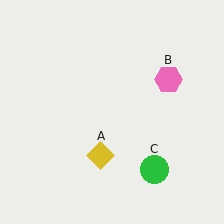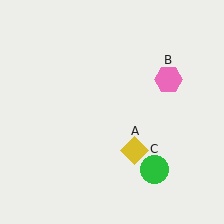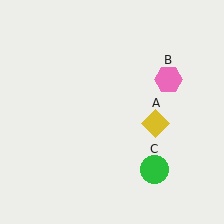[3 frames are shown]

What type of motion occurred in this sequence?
The yellow diamond (object A) rotated counterclockwise around the center of the scene.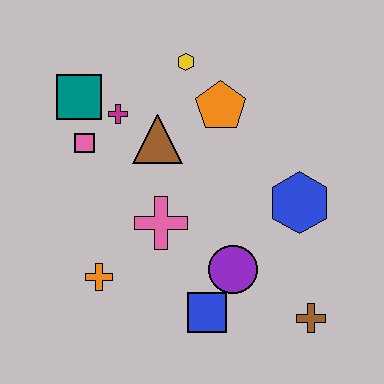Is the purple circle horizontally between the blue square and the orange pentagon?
No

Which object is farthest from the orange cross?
The yellow hexagon is farthest from the orange cross.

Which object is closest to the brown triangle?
The magenta cross is closest to the brown triangle.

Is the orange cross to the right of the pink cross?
No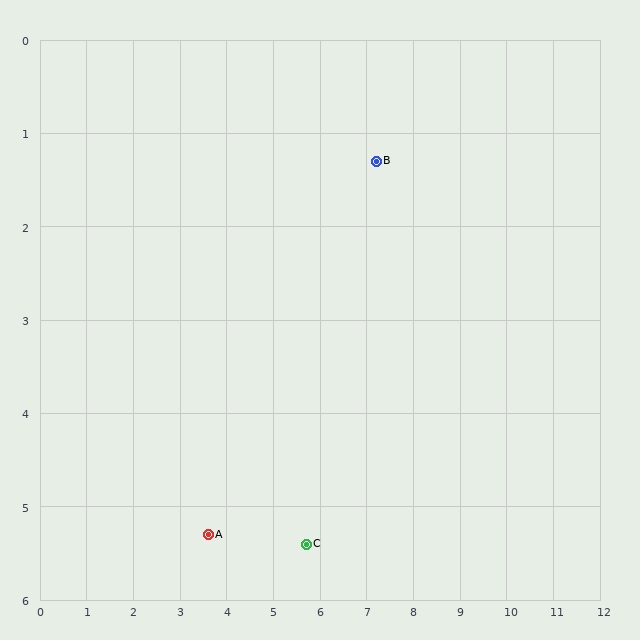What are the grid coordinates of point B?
Point B is at approximately (7.2, 1.3).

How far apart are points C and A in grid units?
Points C and A are about 2.1 grid units apart.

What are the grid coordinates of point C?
Point C is at approximately (5.7, 5.4).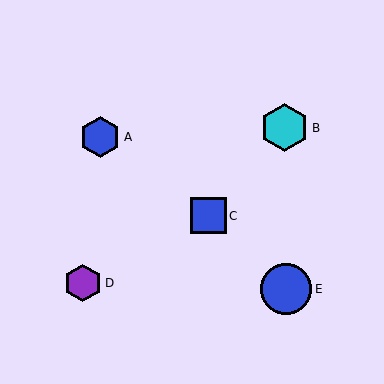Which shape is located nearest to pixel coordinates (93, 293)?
The purple hexagon (labeled D) at (83, 283) is nearest to that location.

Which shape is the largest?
The blue circle (labeled E) is the largest.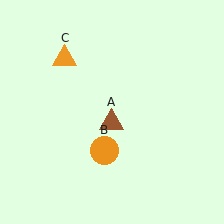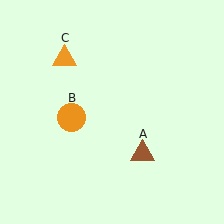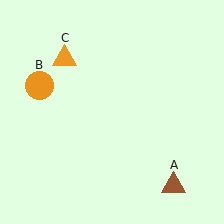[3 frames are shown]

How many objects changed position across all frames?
2 objects changed position: brown triangle (object A), orange circle (object B).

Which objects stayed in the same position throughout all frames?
Orange triangle (object C) remained stationary.